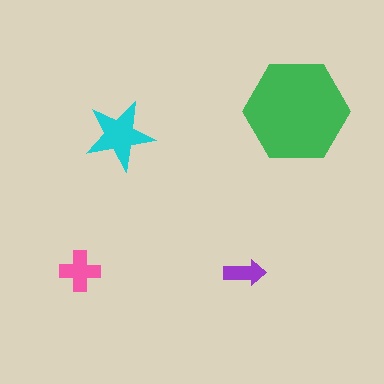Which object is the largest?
The green hexagon.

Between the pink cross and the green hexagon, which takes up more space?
The green hexagon.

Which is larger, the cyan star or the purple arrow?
The cyan star.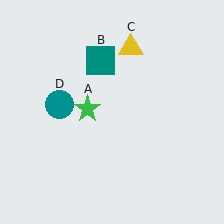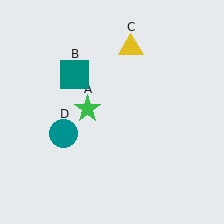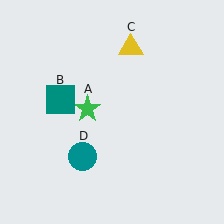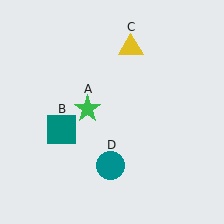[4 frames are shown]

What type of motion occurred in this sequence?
The teal square (object B), teal circle (object D) rotated counterclockwise around the center of the scene.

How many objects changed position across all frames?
2 objects changed position: teal square (object B), teal circle (object D).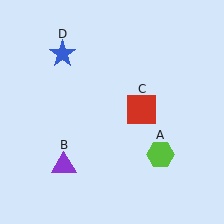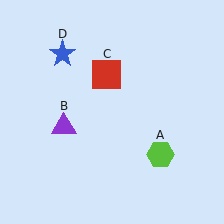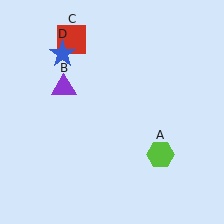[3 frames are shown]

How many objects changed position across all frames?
2 objects changed position: purple triangle (object B), red square (object C).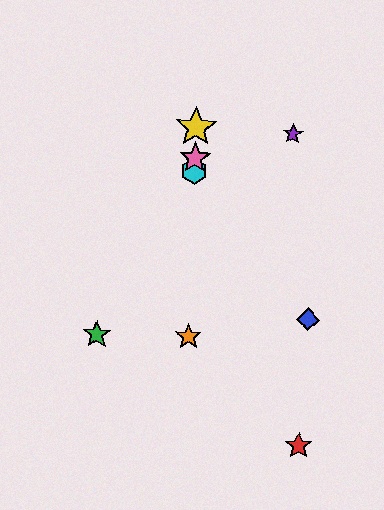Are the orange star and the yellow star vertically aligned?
Yes, both are at x≈189.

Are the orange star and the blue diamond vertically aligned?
No, the orange star is at x≈189 and the blue diamond is at x≈308.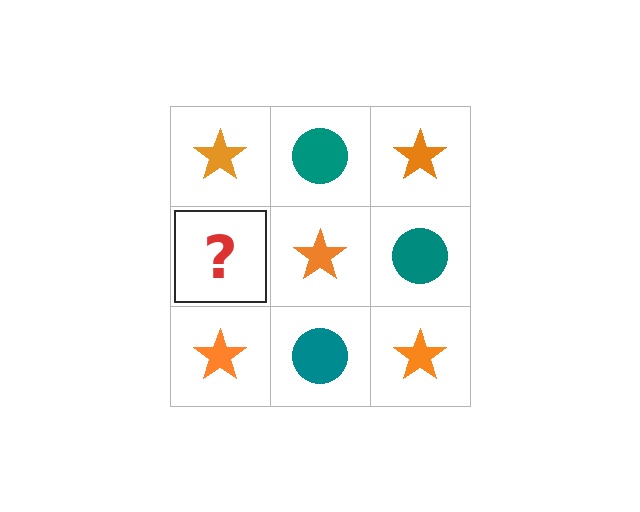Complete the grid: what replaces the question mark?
The question mark should be replaced with a teal circle.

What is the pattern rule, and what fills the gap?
The rule is that it alternates orange star and teal circle in a checkerboard pattern. The gap should be filled with a teal circle.